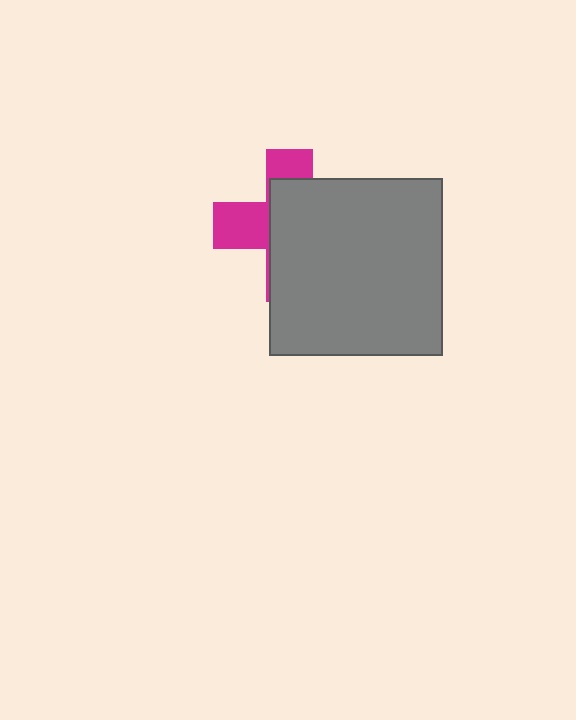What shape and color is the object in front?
The object in front is a gray rectangle.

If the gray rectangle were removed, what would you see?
You would see the complete magenta cross.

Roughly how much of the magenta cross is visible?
A small part of it is visible (roughly 35%).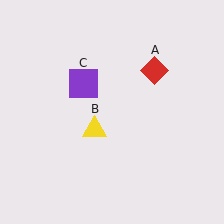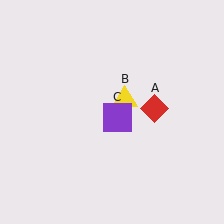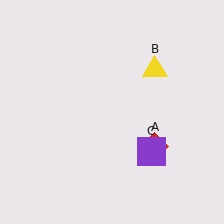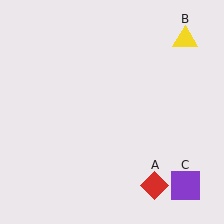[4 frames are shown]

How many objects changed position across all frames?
3 objects changed position: red diamond (object A), yellow triangle (object B), purple square (object C).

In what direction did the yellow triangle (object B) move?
The yellow triangle (object B) moved up and to the right.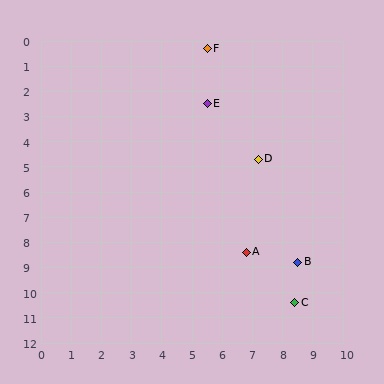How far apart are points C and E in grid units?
Points C and E are about 8.4 grid units apart.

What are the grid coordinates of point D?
Point D is at approximately (7.2, 4.7).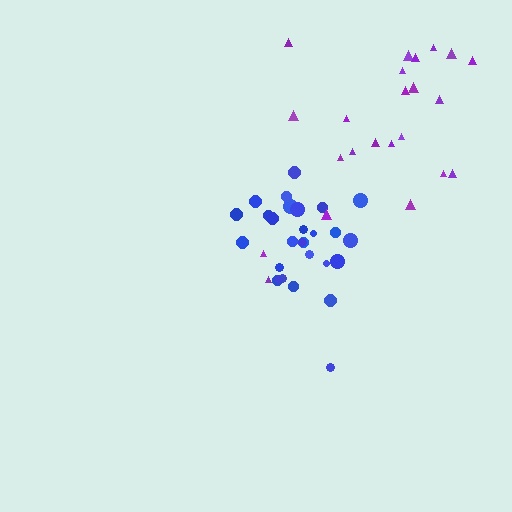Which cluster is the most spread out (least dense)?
Purple.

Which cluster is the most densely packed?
Blue.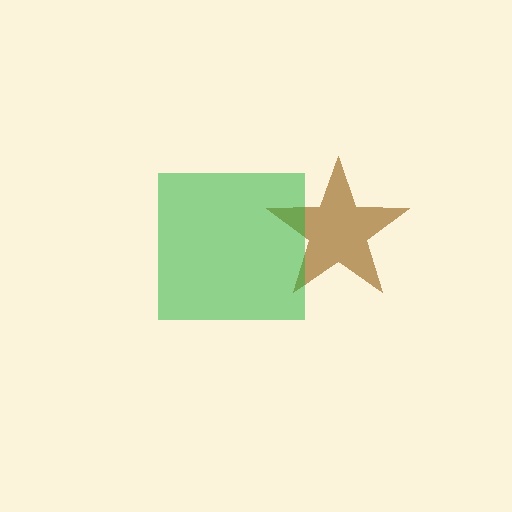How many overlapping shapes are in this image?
There are 2 overlapping shapes in the image.